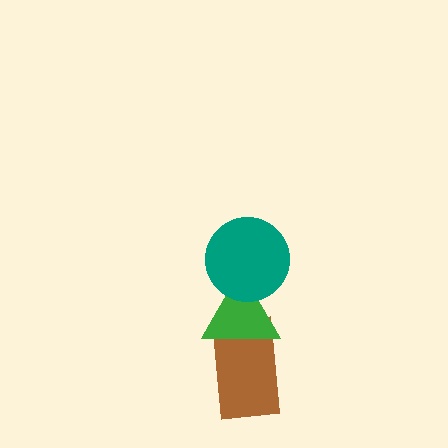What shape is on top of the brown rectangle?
The green triangle is on top of the brown rectangle.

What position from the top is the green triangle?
The green triangle is 2nd from the top.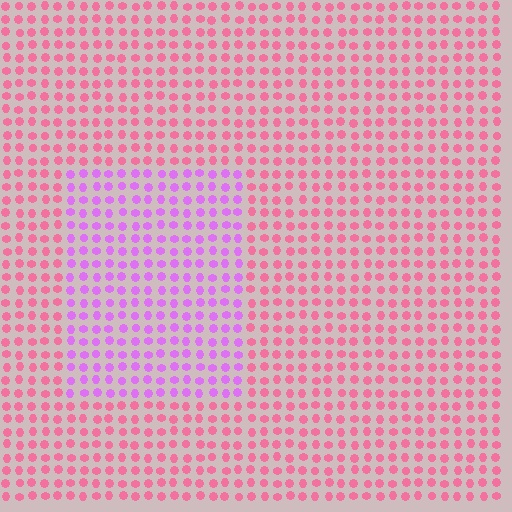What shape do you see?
I see a rectangle.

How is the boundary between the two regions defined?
The boundary is defined purely by a slight shift in hue (about 48 degrees). Spacing, size, and orientation are identical on both sides.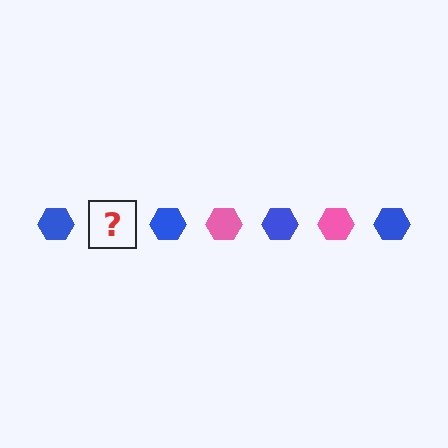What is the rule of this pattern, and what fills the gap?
The rule is that the pattern cycles through blue, pink hexagons. The gap should be filled with a pink hexagon.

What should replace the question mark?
The question mark should be replaced with a pink hexagon.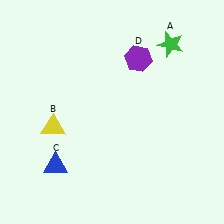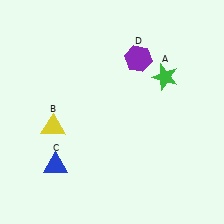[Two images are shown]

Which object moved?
The green star (A) moved down.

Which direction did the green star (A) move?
The green star (A) moved down.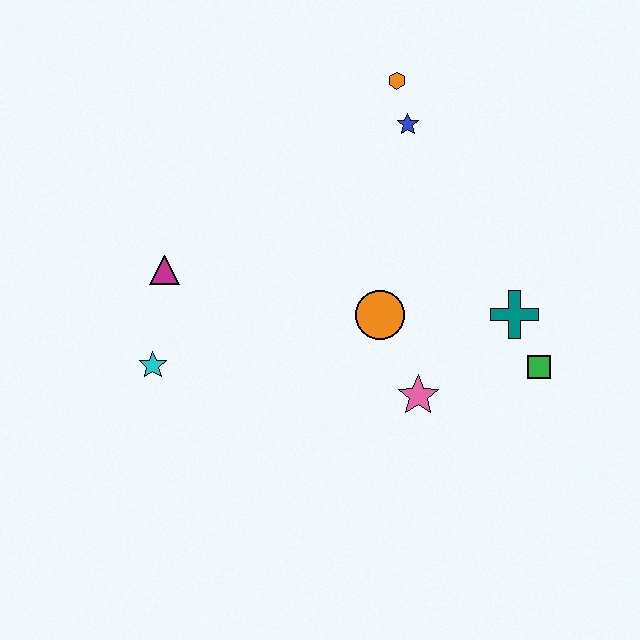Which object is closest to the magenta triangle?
The cyan star is closest to the magenta triangle.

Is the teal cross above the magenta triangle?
No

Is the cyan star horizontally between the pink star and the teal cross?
No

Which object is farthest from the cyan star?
The green square is farthest from the cyan star.